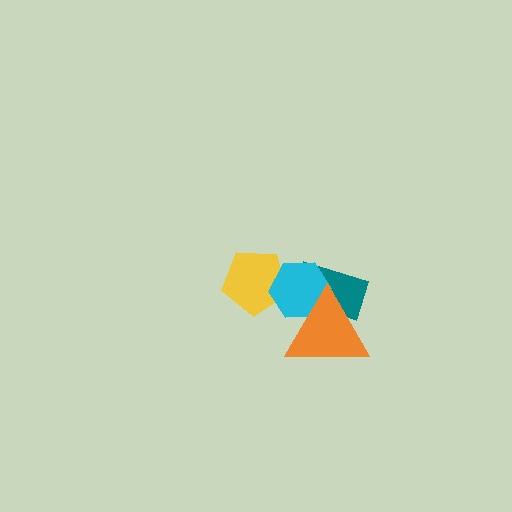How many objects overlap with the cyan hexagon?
3 objects overlap with the cyan hexagon.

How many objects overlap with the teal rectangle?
2 objects overlap with the teal rectangle.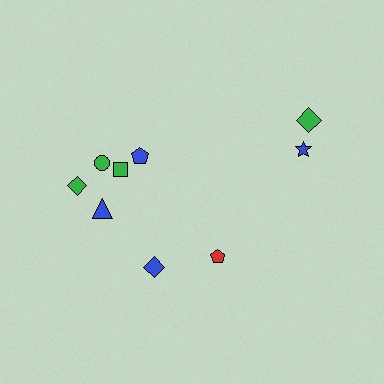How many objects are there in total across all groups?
There are 9 objects.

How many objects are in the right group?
There are 3 objects.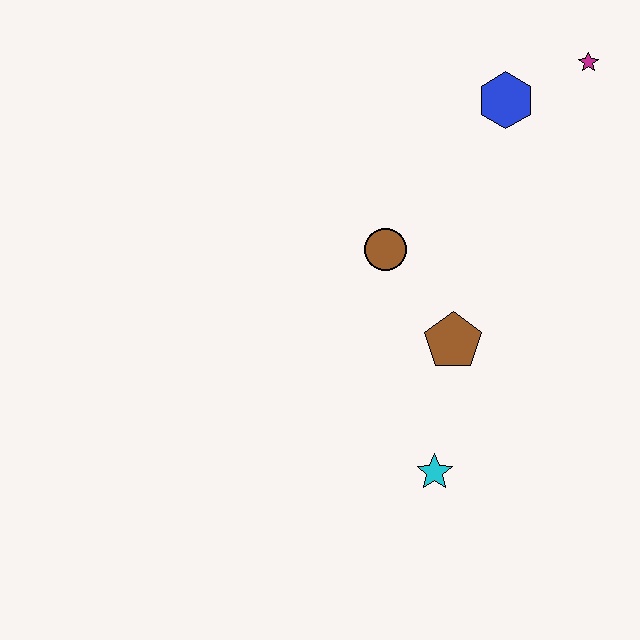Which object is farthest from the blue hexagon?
The cyan star is farthest from the blue hexagon.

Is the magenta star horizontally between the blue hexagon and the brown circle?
No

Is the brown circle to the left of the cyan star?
Yes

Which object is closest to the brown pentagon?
The brown circle is closest to the brown pentagon.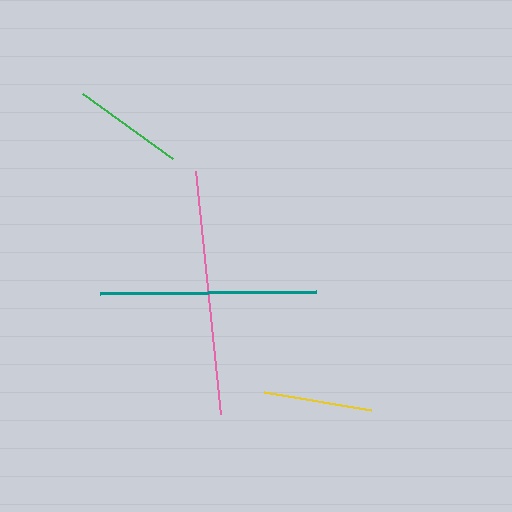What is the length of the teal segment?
The teal segment is approximately 216 pixels long.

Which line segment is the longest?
The pink line is the longest at approximately 244 pixels.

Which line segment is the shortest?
The yellow line is the shortest at approximately 108 pixels.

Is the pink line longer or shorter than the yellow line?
The pink line is longer than the yellow line.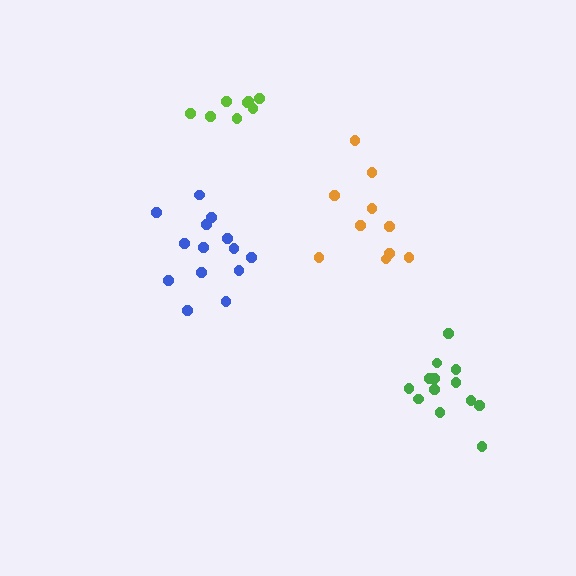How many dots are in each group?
Group 1: 10 dots, Group 2: 13 dots, Group 3: 8 dots, Group 4: 14 dots (45 total).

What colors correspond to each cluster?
The clusters are colored: orange, green, lime, blue.